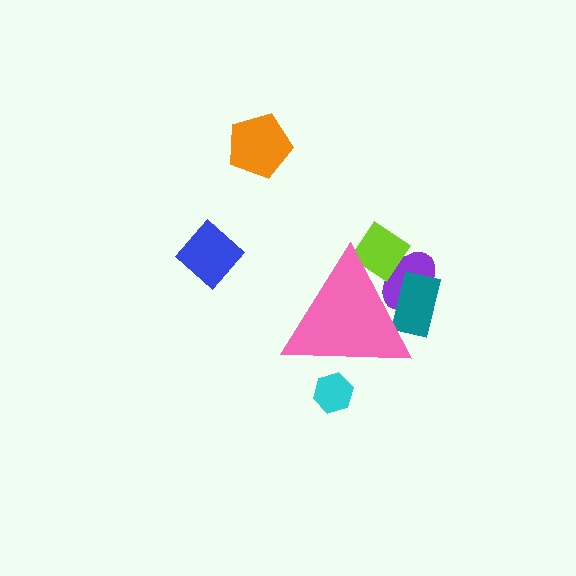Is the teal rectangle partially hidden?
Yes, the teal rectangle is partially hidden behind the pink triangle.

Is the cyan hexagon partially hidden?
Yes, the cyan hexagon is partially hidden behind the pink triangle.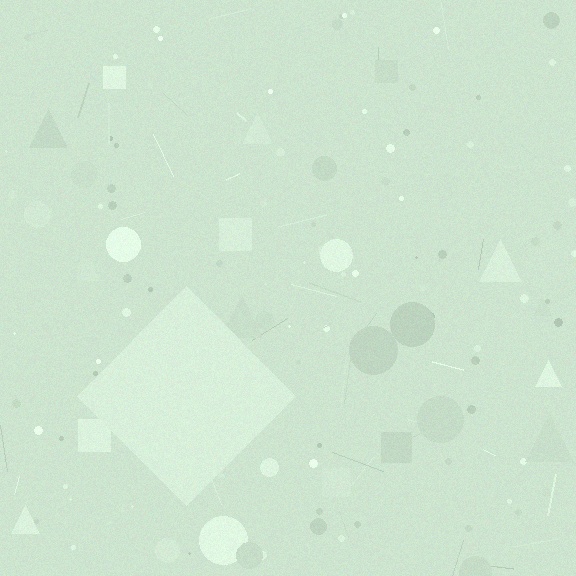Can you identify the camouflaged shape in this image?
The camouflaged shape is a diamond.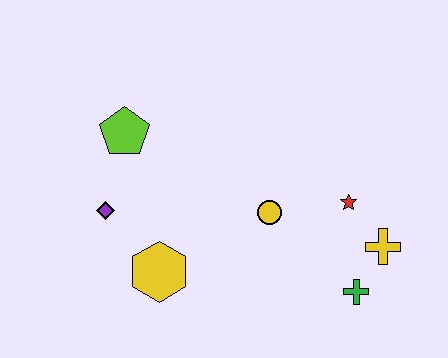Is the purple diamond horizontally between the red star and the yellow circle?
No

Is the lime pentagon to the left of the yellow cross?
Yes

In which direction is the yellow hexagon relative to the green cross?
The yellow hexagon is to the left of the green cross.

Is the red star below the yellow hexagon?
No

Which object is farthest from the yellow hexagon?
The yellow cross is farthest from the yellow hexagon.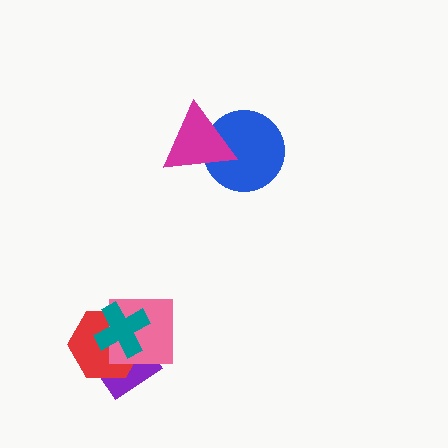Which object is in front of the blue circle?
The magenta triangle is in front of the blue circle.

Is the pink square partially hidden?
Yes, it is partially covered by another shape.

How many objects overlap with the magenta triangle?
1 object overlaps with the magenta triangle.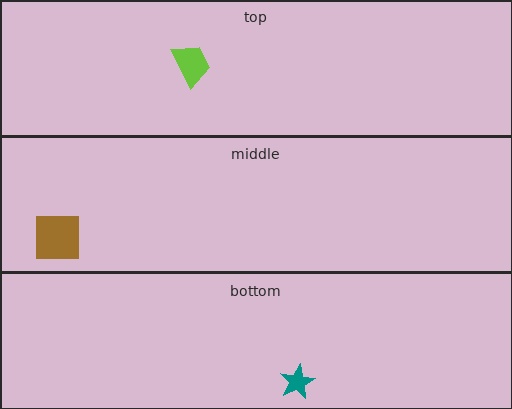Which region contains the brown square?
The middle region.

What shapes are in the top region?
The lime trapezoid.